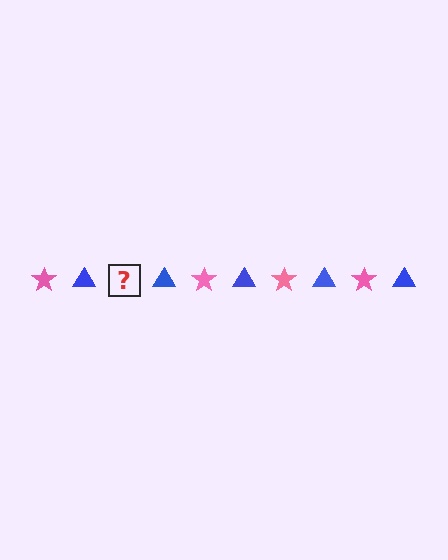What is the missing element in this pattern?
The missing element is a pink star.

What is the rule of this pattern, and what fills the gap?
The rule is that the pattern alternates between pink star and blue triangle. The gap should be filled with a pink star.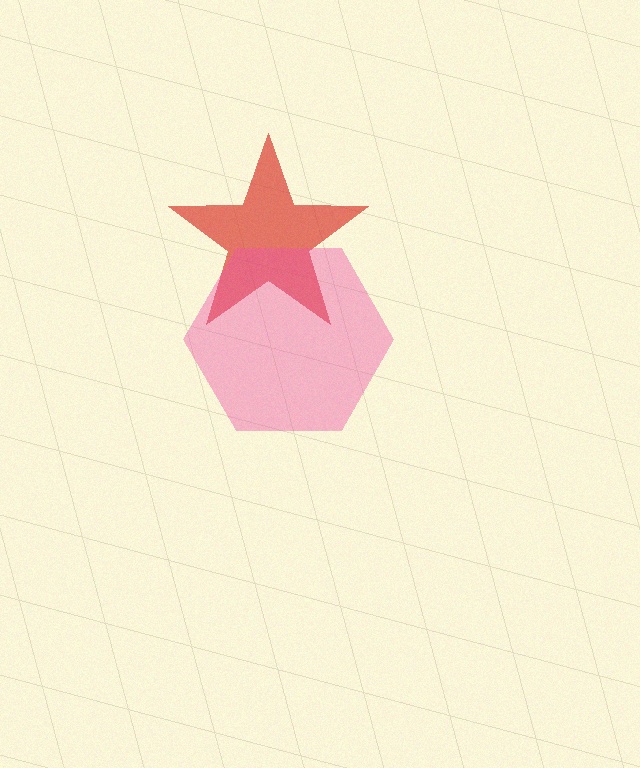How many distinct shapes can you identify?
There are 2 distinct shapes: a red star, a pink hexagon.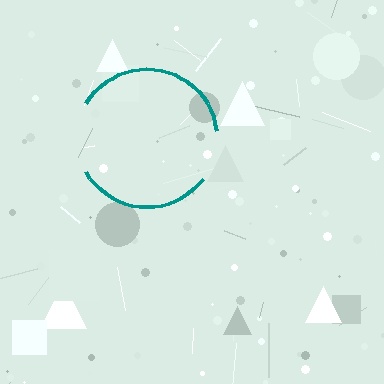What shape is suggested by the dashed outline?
The dashed outline suggests a circle.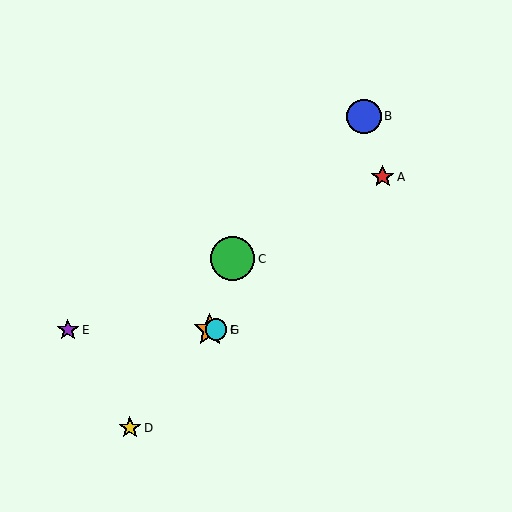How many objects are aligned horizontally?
3 objects (E, F, G) are aligned horizontally.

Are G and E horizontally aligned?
Yes, both are at y≈330.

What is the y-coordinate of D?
Object D is at y≈428.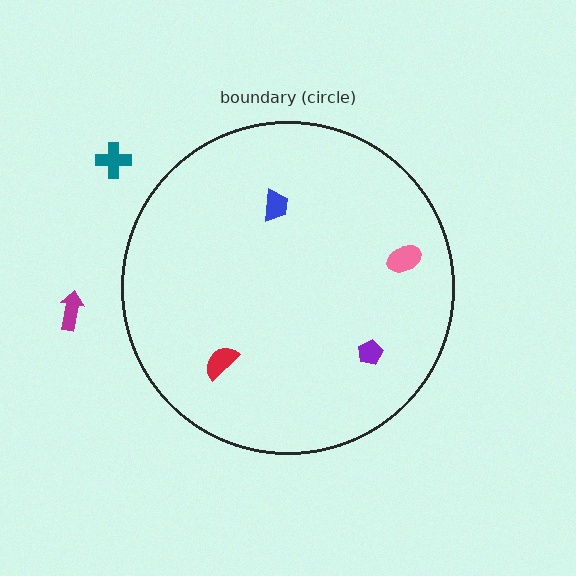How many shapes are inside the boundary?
4 inside, 2 outside.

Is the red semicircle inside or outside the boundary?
Inside.